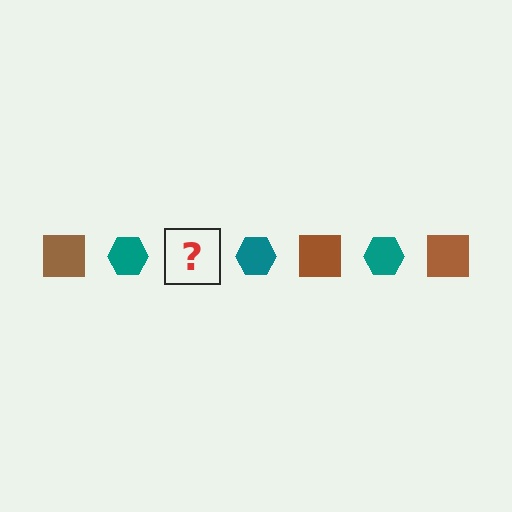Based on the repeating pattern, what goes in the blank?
The blank should be a brown square.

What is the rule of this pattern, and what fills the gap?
The rule is that the pattern alternates between brown square and teal hexagon. The gap should be filled with a brown square.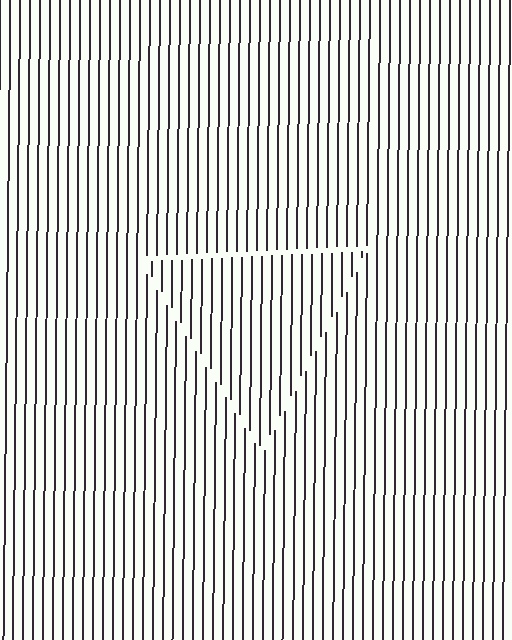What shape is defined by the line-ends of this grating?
An illusory triangle. The interior of the shape contains the same grating, shifted by half a period — the contour is defined by the phase discontinuity where line-ends from the inner and outer gratings abut.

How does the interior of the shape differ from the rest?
The interior of the shape contains the same grating, shifted by half a period — the contour is defined by the phase discontinuity where line-ends from the inner and outer gratings abut.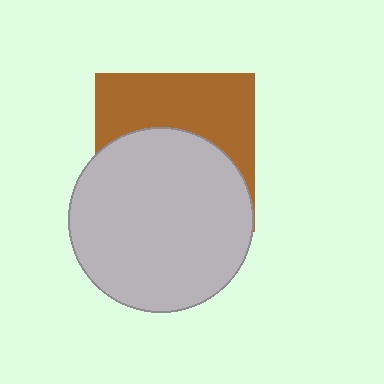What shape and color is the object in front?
The object in front is a light gray circle.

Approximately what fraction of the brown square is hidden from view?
Roughly 56% of the brown square is hidden behind the light gray circle.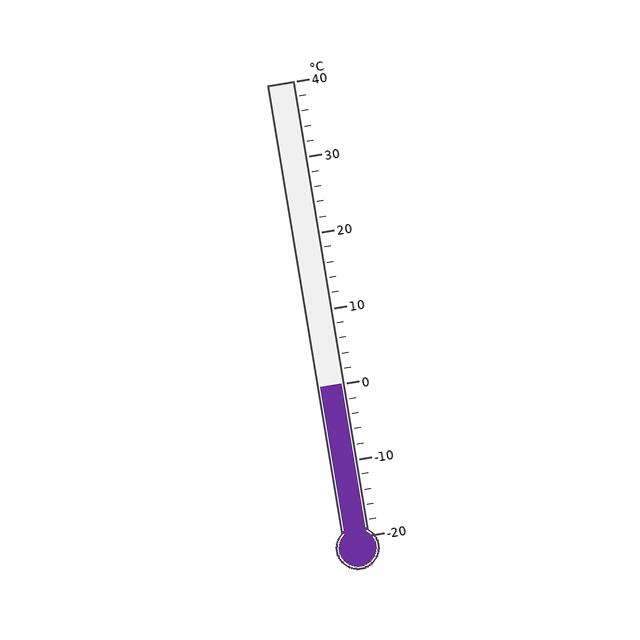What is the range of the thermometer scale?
The thermometer scale ranges from -20°C to 40°C.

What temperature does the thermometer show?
The thermometer shows approximately 0°C.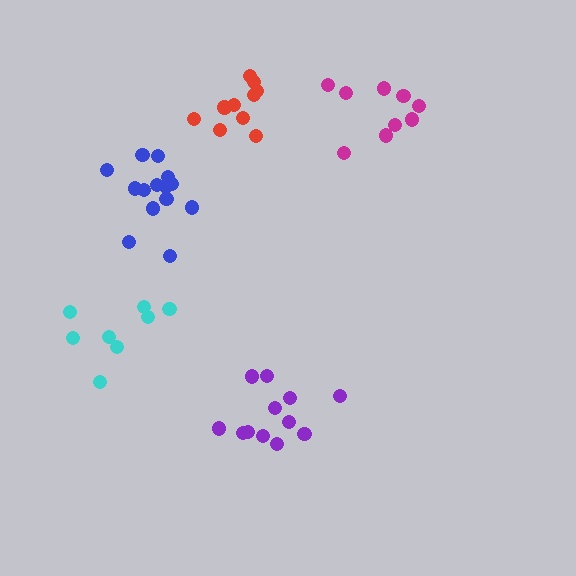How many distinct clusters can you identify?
There are 5 distinct clusters.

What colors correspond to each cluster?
The clusters are colored: red, magenta, blue, purple, cyan.